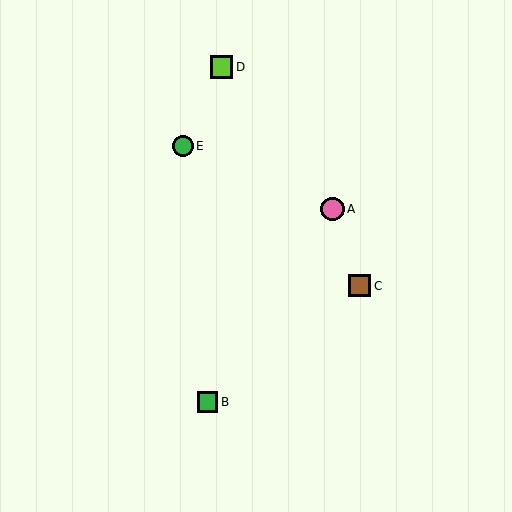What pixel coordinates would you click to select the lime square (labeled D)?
Click at (222, 67) to select the lime square D.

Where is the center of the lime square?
The center of the lime square is at (222, 67).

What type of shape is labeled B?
Shape B is a green square.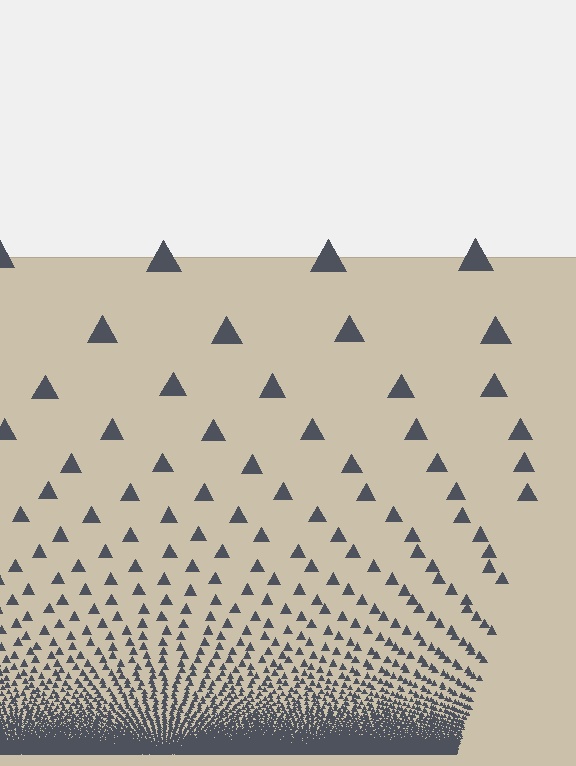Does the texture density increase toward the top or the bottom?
Density increases toward the bottom.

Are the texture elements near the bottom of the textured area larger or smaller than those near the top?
Smaller. The gradient is inverted — elements near the bottom are smaller and denser.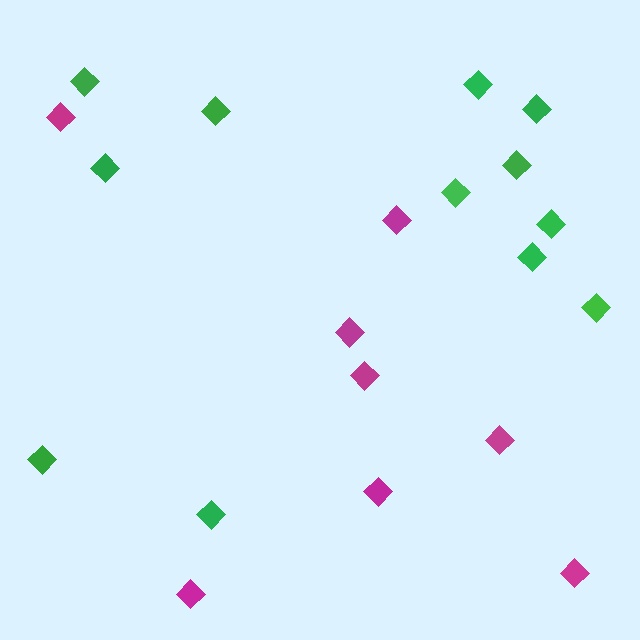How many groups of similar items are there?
There are 2 groups: one group of magenta diamonds (8) and one group of green diamonds (12).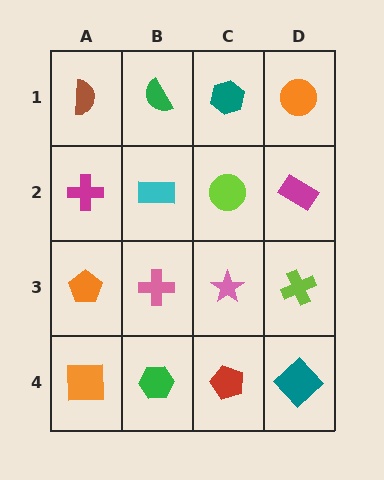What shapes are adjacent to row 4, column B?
A pink cross (row 3, column B), an orange square (row 4, column A), a red pentagon (row 4, column C).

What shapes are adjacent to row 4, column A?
An orange pentagon (row 3, column A), a green hexagon (row 4, column B).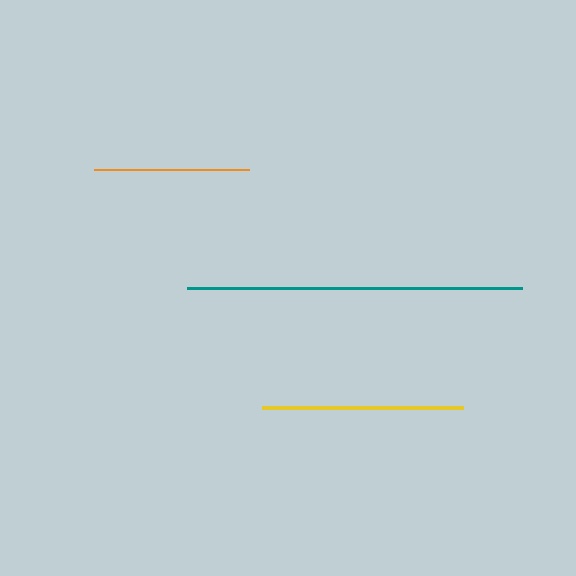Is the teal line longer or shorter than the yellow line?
The teal line is longer than the yellow line.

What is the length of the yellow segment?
The yellow segment is approximately 201 pixels long.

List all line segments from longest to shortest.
From longest to shortest: teal, yellow, orange.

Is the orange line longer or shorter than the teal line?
The teal line is longer than the orange line.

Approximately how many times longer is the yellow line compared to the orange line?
The yellow line is approximately 1.3 times the length of the orange line.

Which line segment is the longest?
The teal line is the longest at approximately 335 pixels.